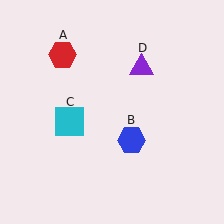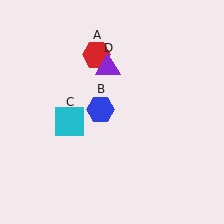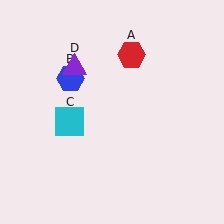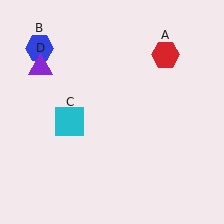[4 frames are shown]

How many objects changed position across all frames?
3 objects changed position: red hexagon (object A), blue hexagon (object B), purple triangle (object D).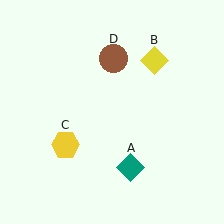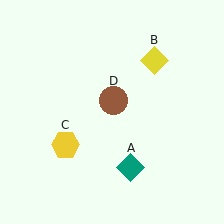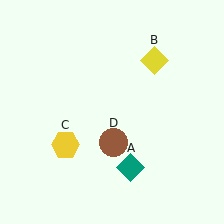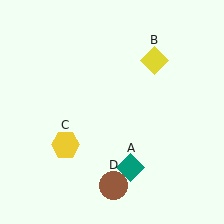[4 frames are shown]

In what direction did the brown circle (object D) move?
The brown circle (object D) moved down.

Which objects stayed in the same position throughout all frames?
Teal diamond (object A) and yellow diamond (object B) and yellow hexagon (object C) remained stationary.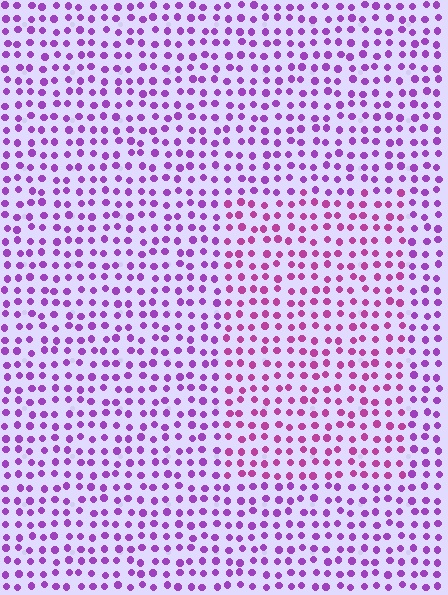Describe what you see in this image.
The image is filled with small purple elements in a uniform arrangement. A rectangle-shaped region is visible where the elements are tinted to a slightly different hue, forming a subtle color boundary.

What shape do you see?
I see a rectangle.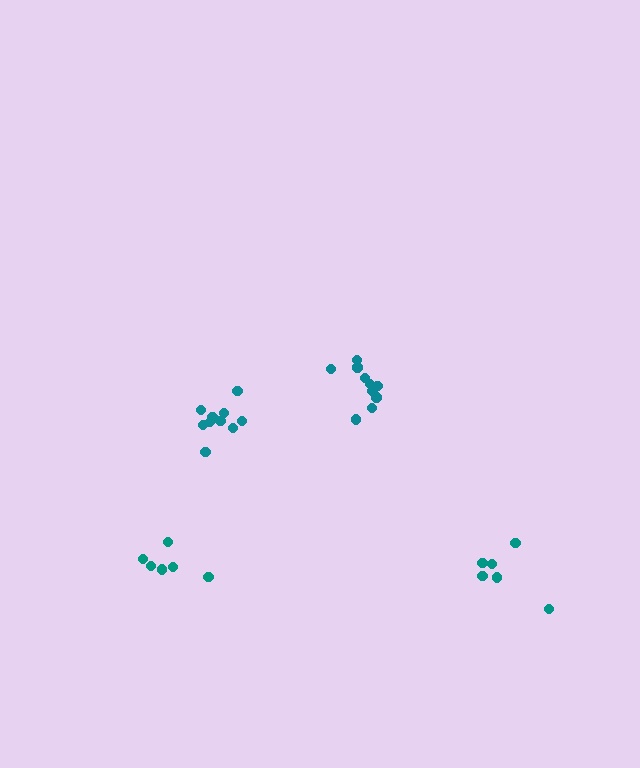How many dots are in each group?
Group 1: 10 dots, Group 2: 6 dots, Group 3: 6 dots, Group 4: 10 dots (32 total).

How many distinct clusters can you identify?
There are 4 distinct clusters.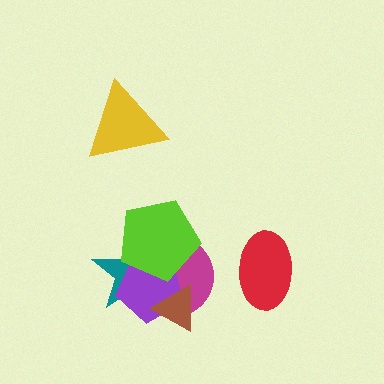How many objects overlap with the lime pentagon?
3 objects overlap with the lime pentagon.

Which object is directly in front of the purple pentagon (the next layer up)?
The brown triangle is directly in front of the purple pentagon.